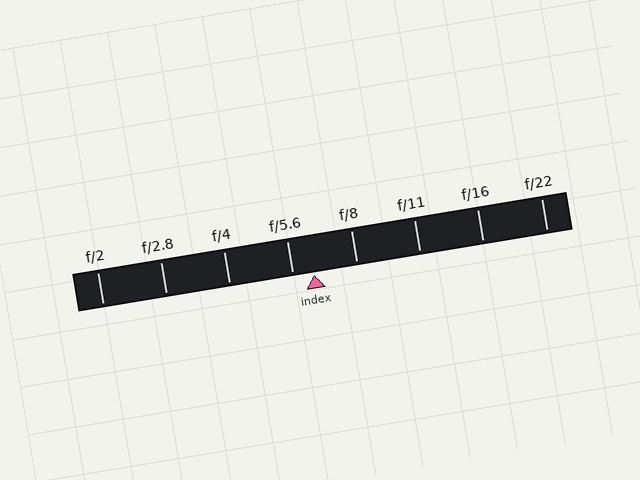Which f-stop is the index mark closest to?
The index mark is closest to f/5.6.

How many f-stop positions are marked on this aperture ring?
There are 8 f-stop positions marked.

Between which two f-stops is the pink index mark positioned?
The index mark is between f/5.6 and f/8.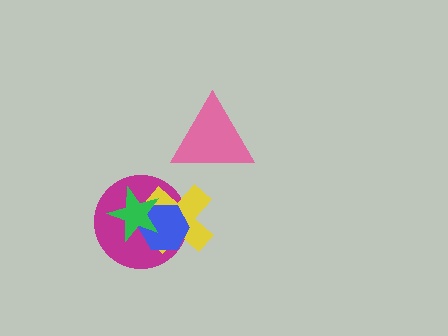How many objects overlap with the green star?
3 objects overlap with the green star.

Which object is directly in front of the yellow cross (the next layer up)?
The blue hexagon is directly in front of the yellow cross.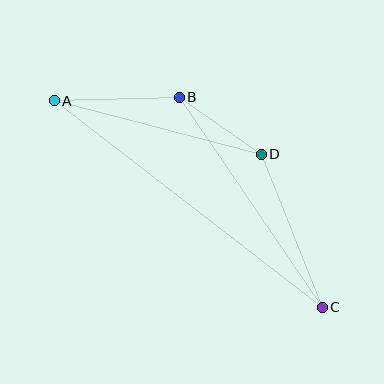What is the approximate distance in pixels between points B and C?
The distance between B and C is approximately 254 pixels.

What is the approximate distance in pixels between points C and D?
The distance between C and D is approximately 165 pixels.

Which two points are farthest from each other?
Points A and C are farthest from each other.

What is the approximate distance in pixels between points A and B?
The distance between A and B is approximately 125 pixels.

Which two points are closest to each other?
Points B and D are closest to each other.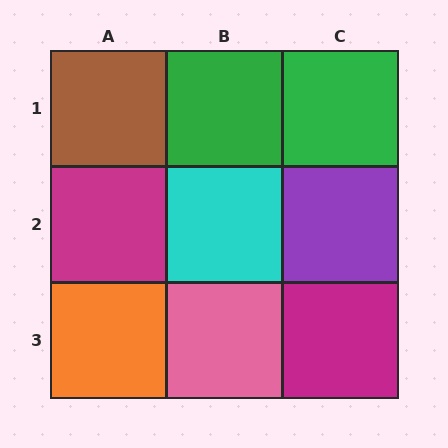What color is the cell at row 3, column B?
Pink.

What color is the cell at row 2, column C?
Purple.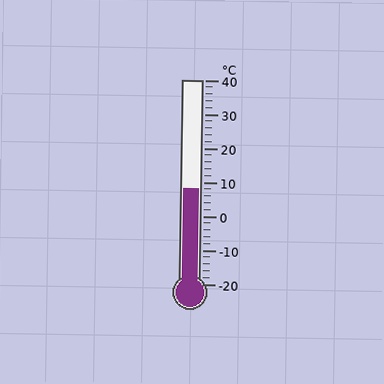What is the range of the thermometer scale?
The thermometer scale ranges from -20°C to 40°C.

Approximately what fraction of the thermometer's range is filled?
The thermometer is filled to approximately 45% of its range.